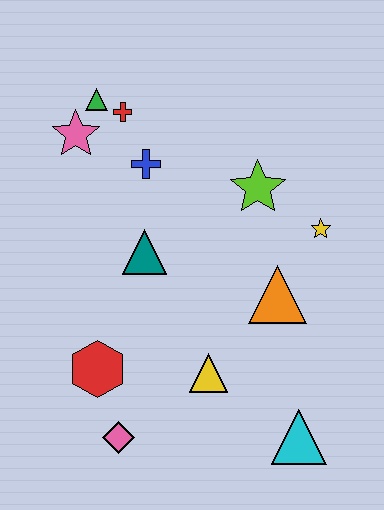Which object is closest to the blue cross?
The red cross is closest to the blue cross.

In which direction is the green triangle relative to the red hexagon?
The green triangle is above the red hexagon.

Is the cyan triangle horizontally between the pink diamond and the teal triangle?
No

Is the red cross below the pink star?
No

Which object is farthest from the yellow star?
The pink diamond is farthest from the yellow star.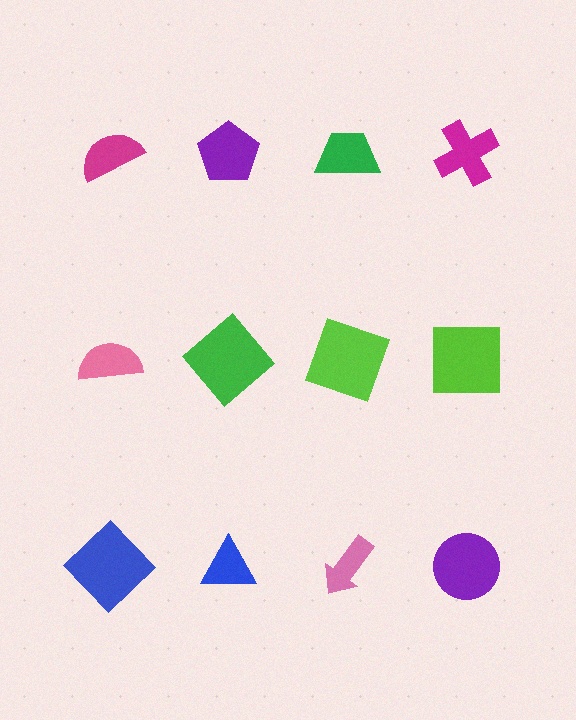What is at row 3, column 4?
A purple circle.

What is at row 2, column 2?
A green diamond.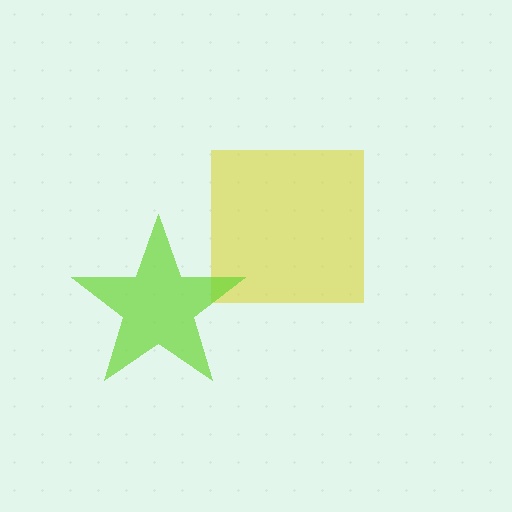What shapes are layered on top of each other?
The layered shapes are: a yellow square, a lime star.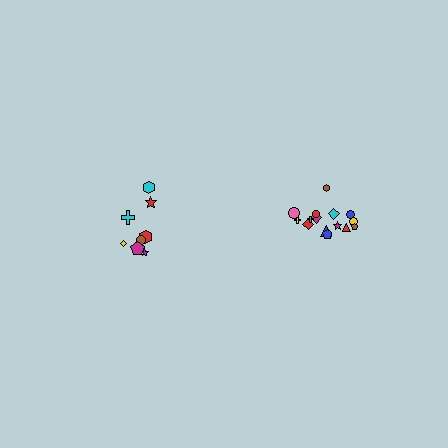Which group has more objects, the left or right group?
The right group.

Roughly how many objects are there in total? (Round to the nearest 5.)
Roughly 25 objects in total.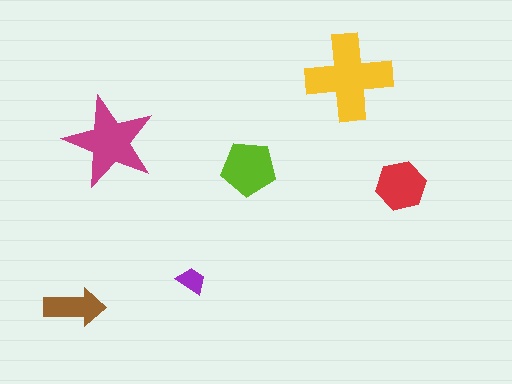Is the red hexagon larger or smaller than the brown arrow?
Larger.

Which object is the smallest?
The purple trapezoid.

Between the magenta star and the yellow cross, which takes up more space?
The yellow cross.